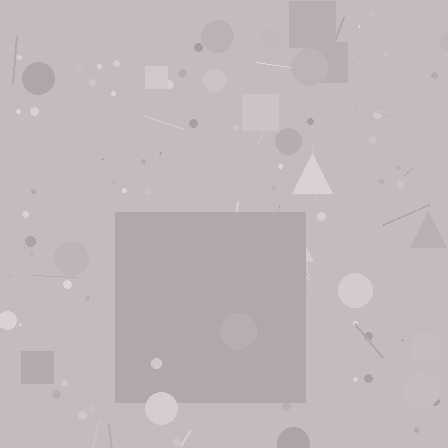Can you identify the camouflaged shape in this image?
The camouflaged shape is a square.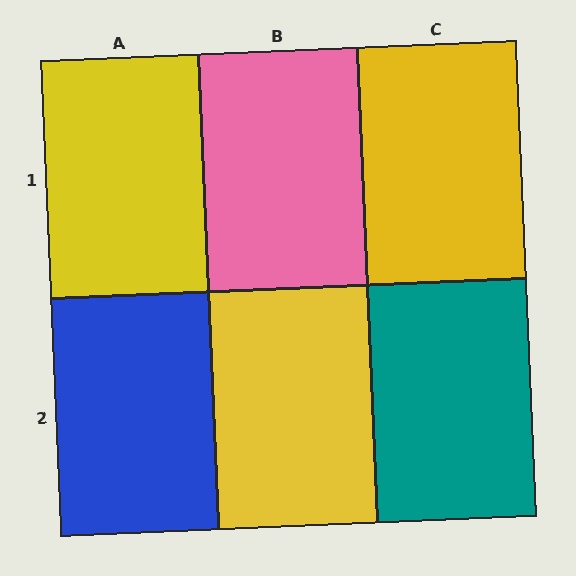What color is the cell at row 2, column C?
Teal.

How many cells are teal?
1 cell is teal.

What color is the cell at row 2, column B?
Yellow.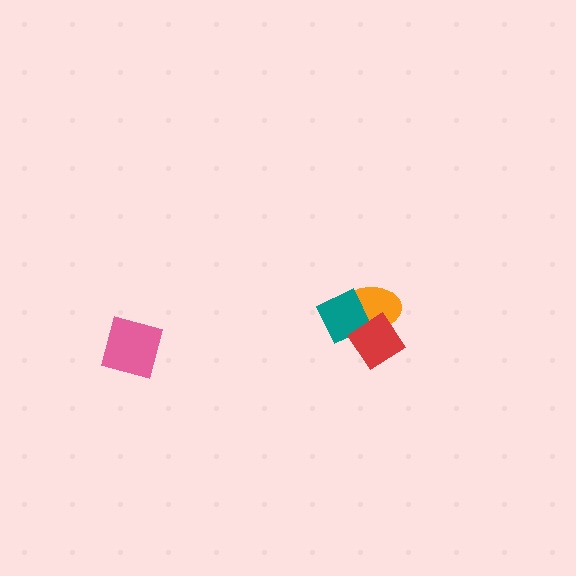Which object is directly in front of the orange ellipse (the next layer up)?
The teal diamond is directly in front of the orange ellipse.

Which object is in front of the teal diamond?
The red diamond is in front of the teal diamond.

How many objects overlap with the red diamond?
2 objects overlap with the red diamond.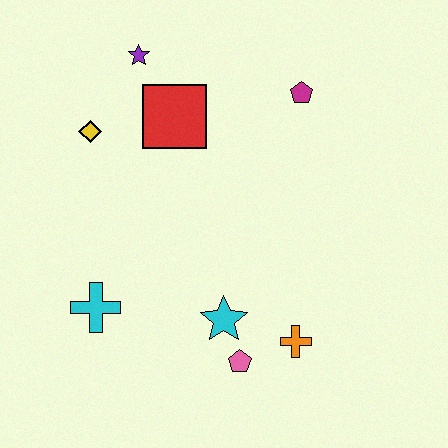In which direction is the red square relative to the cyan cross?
The red square is above the cyan cross.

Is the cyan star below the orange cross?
No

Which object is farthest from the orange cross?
The purple star is farthest from the orange cross.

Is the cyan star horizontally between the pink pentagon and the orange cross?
No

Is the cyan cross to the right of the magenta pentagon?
No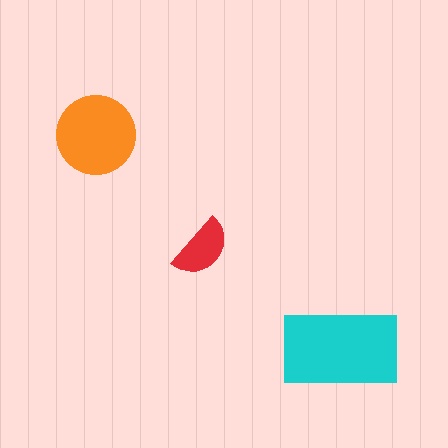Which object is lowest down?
The cyan rectangle is bottommost.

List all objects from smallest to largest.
The red semicircle, the orange circle, the cyan rectangle.